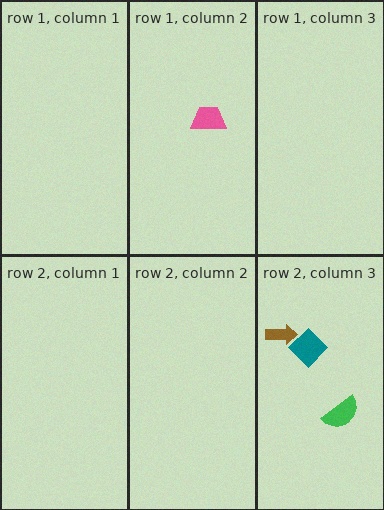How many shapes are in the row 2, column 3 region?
3.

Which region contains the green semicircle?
The row 2, column 3 region.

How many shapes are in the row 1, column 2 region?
1.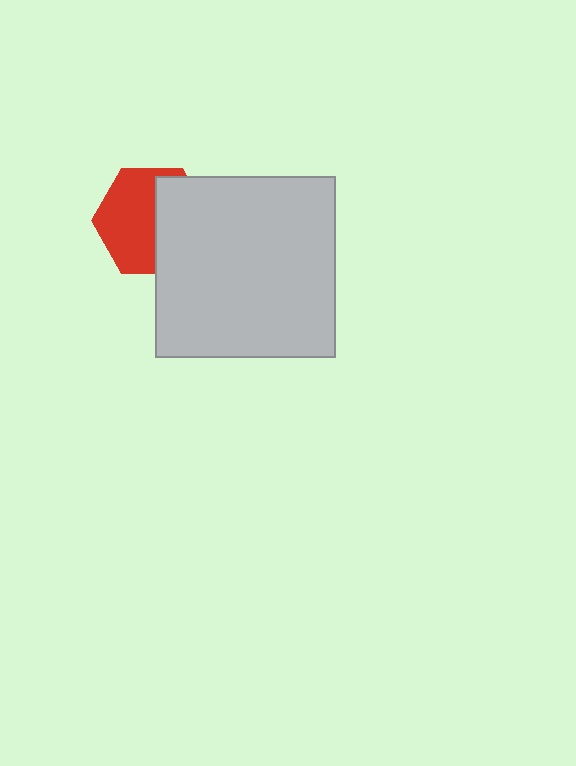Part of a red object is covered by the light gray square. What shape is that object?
It is a hexagon.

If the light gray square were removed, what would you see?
You would see the complete red hexagon.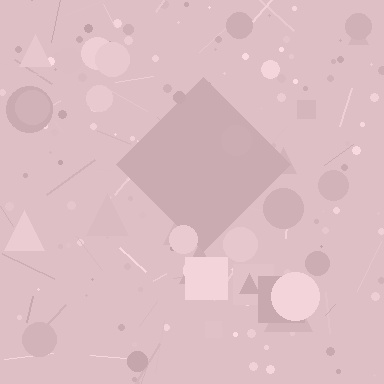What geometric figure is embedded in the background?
A diamond is embedded in the background.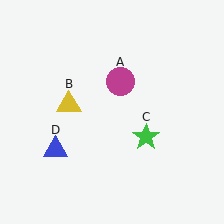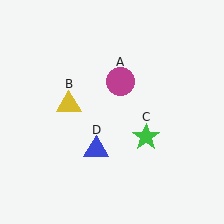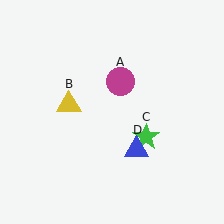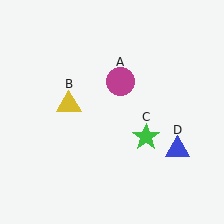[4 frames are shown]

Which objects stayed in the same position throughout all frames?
Magenta circle (object A) and yellow triangle (object B) and green star (object C) remained stationary.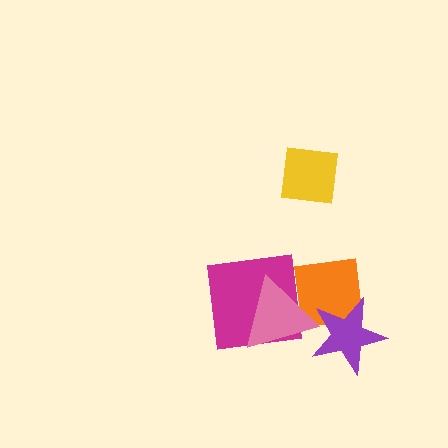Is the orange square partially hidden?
Yes, it is partially covered by another shape.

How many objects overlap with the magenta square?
1 object overlaps with the magenta square.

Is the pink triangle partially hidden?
No, no other shape covers it.